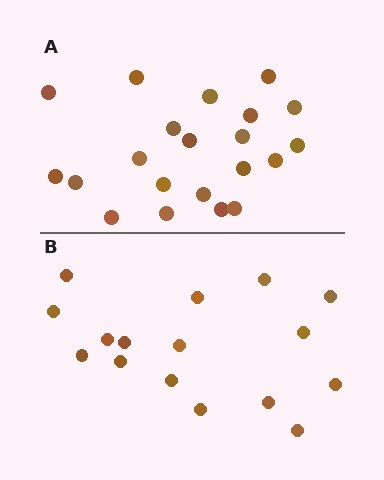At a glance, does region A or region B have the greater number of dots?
Region A (the top region) has more dots.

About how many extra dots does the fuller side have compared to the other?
Region A has about 5 more dots than region B.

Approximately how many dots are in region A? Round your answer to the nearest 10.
About 20 dots. (The exact count is 21, which rounds to 20.)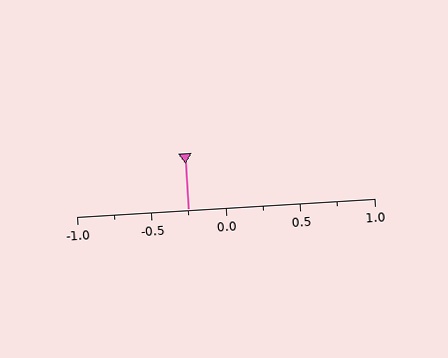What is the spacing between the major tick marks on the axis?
The major ticks are spaced 0.5 apart.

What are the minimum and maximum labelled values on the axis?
The axis runs from -1.0 to 1.0.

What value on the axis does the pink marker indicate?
The marker indicates approximately -0.25.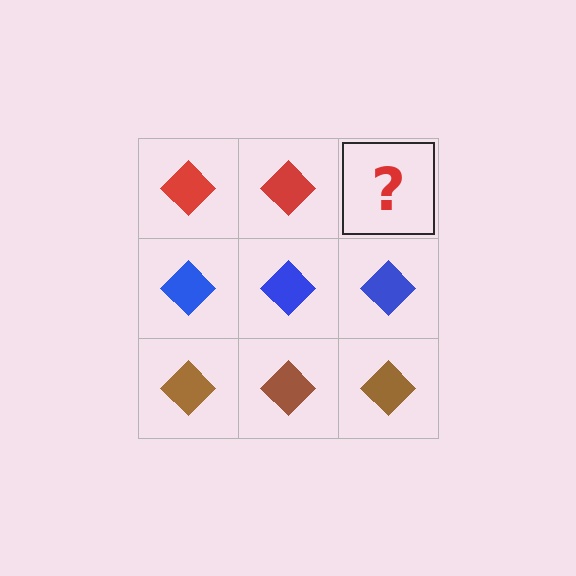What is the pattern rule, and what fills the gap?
The rule is that each row has a consistent color. The gap should be filled with a red diamond.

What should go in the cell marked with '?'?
The missing cell should contain a red diamond.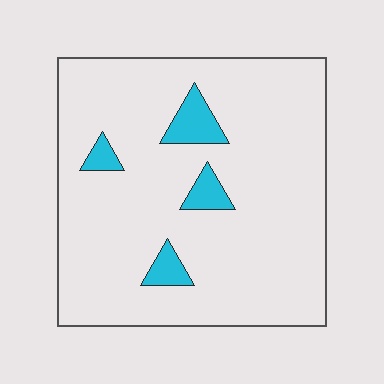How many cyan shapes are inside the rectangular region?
4.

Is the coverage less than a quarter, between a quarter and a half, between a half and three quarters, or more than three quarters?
Less than a quarter.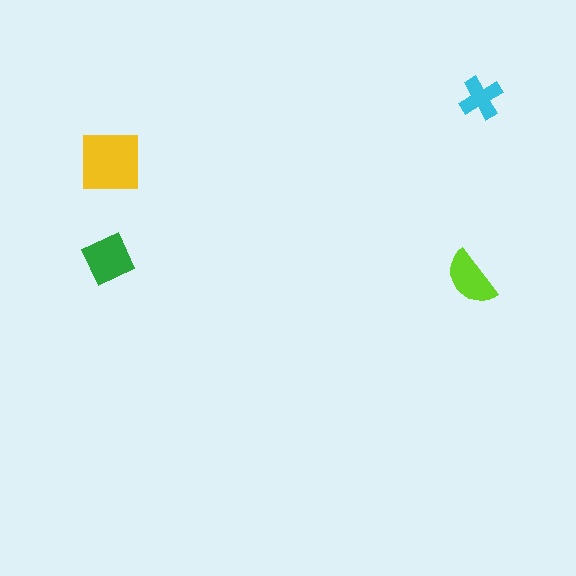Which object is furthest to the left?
The green diamond is leftmost.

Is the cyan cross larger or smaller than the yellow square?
Smaller.